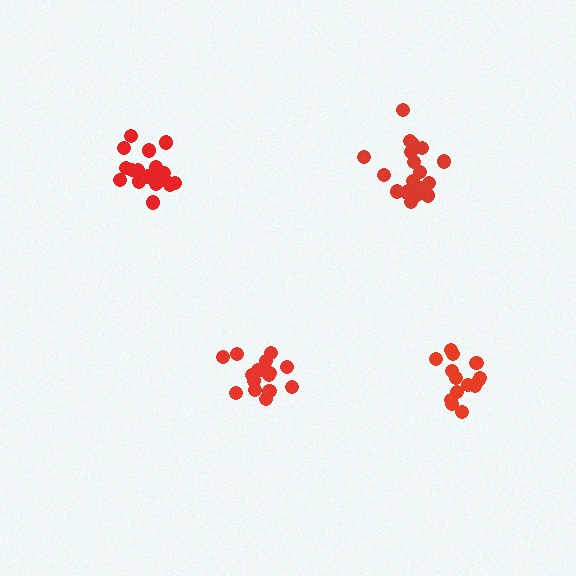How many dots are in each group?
Group 1: 15 dots, Group 2: 18 dots, Group 3: 14 dots, Group 4: 19 dots (66 total).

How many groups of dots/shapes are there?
There are 4 groups.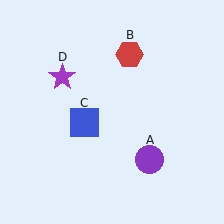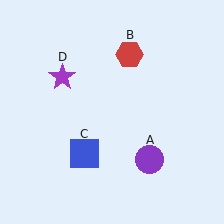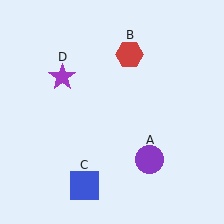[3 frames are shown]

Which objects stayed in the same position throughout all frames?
Purple circle (object A) and red hexagon (object B) and purple star (object D) remained stationary.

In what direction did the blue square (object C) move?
The blue square (object C) moved down.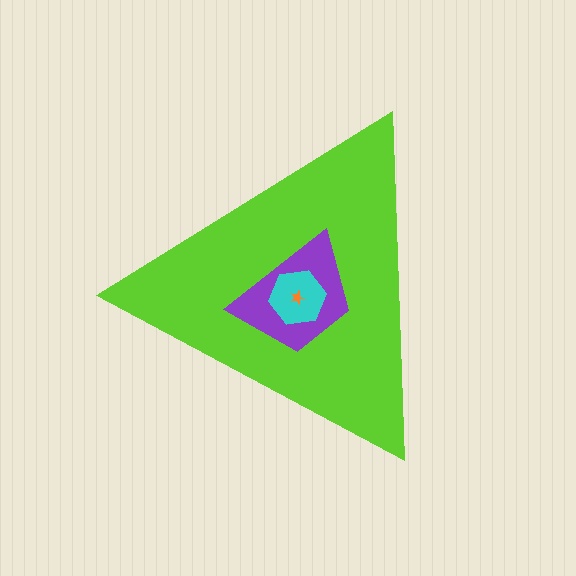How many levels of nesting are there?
4.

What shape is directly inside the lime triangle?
The purple trapezoid.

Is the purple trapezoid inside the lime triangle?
Yes.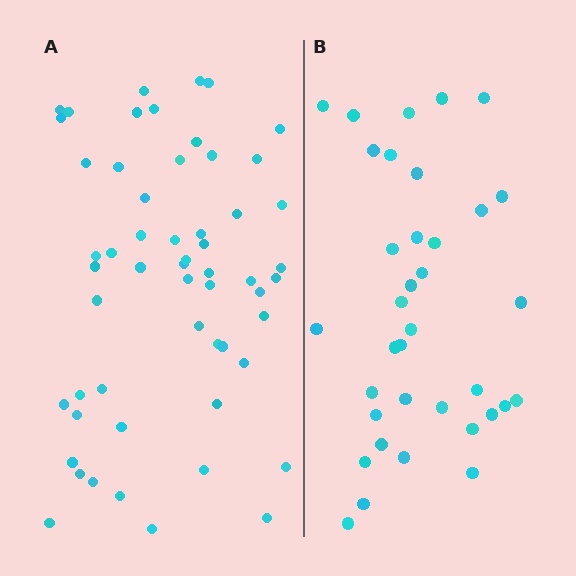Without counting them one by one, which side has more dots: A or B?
Region A (the left region) has more dots.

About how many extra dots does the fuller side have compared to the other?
Region A has approximately 20 more dots than region B.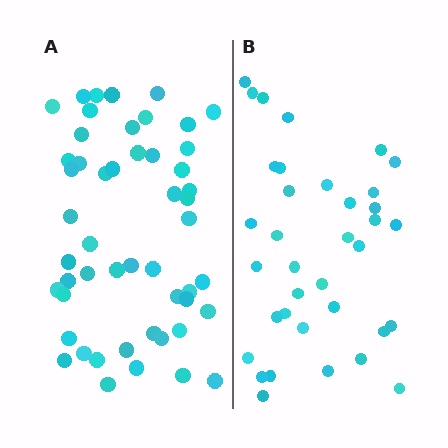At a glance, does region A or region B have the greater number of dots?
Region A (the left region) has more dots.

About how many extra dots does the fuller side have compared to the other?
Region A has approximately 15 more dots than region B.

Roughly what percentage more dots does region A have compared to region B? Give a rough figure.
About 40% more.